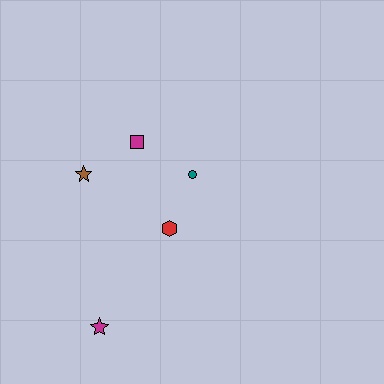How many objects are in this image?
There are 5 objects.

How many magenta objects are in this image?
There are 2 magenta objects.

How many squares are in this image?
There is 1 square.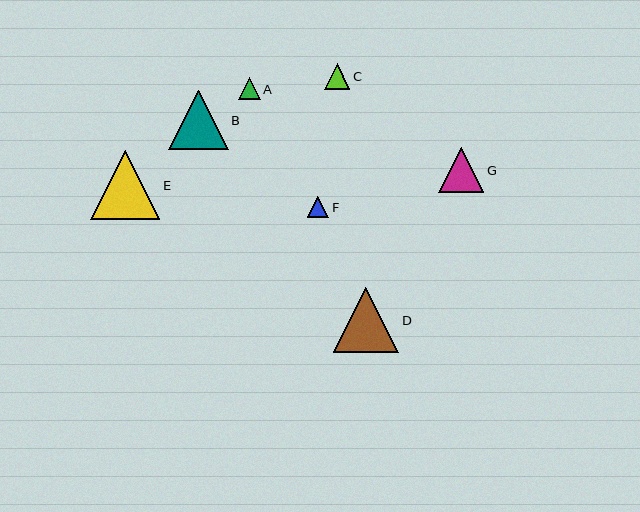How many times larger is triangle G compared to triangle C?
Triangle G is approximately 1.7 times the size of triangle C.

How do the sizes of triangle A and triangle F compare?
Triangle A and triangle F are approximately the same size.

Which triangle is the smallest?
Triangle F is the smallest with a size of approximately 21 pixels.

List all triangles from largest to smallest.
From largest to smallest: E, D, B, G, C, A, F.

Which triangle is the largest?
Triangle E is the largest with a size of approximately 69 pixels.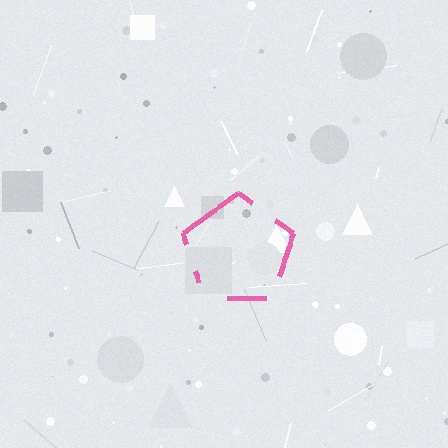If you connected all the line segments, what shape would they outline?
They would outline a pentagon.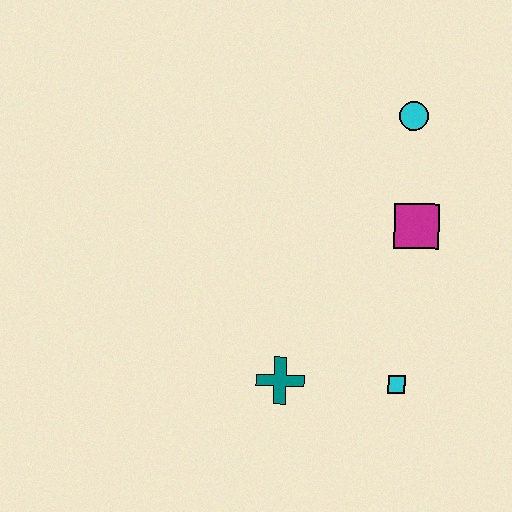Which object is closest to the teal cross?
The cyan square is closest to the teal cross.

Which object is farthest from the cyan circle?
The teal cross is farthest from the cyan circle.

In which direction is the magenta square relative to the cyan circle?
The magenta square is below the cyan circle.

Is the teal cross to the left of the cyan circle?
Yes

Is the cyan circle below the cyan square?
No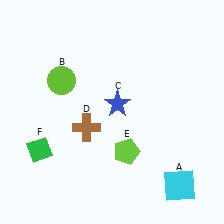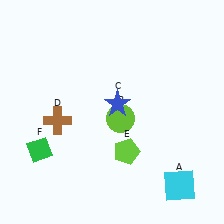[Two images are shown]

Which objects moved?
The objects that moved are: the lime circle (B), the brown cross (D).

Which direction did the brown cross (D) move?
The brown cross (D) moved left.